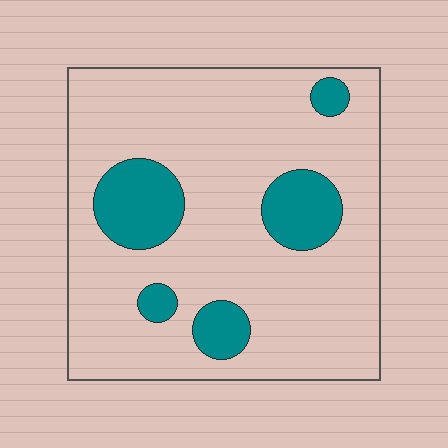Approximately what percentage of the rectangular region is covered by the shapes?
Approximately 15%.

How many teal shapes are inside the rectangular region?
5.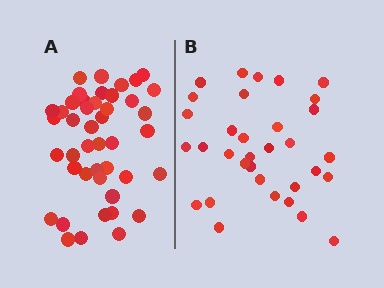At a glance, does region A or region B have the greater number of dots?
Region A (the left region) has more dots.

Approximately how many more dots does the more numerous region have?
Region A has roughly 12 or so more dots than region B.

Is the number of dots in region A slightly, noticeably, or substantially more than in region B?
Region A has noticeably more, but not dramatically so. The ratio is roughly 1.3 to 1.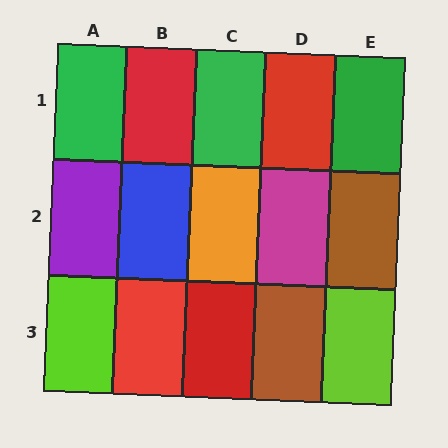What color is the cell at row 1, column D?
Red.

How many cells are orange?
1 cell is orange.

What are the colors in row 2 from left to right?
Purple, blue, orange, magenta, brown.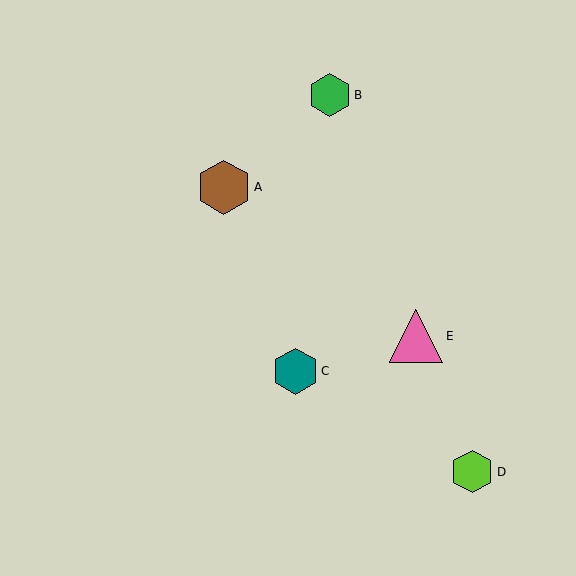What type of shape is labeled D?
Shape D is a lime hexagon.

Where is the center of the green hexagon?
The center of the green hexagon is at (330, 95).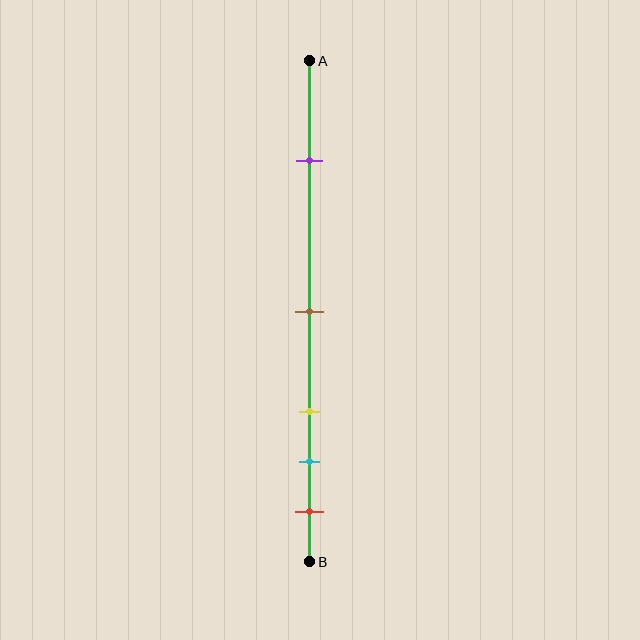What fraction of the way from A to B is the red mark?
The red mark is approximately 90% (0.9) of the way from A to B.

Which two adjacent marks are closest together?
The cyan and red marks are the closest adjacent pair.